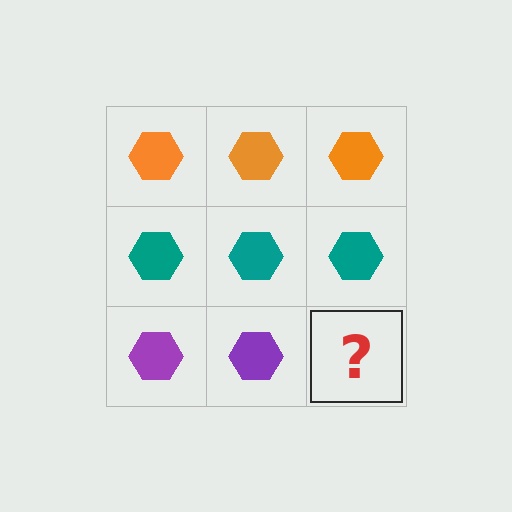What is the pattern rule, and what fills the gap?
The rule is that each row has a consistent color. The gap should be filled with a purple hexagon.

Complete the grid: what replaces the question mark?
The question mark should be replaced with a purple hexagon.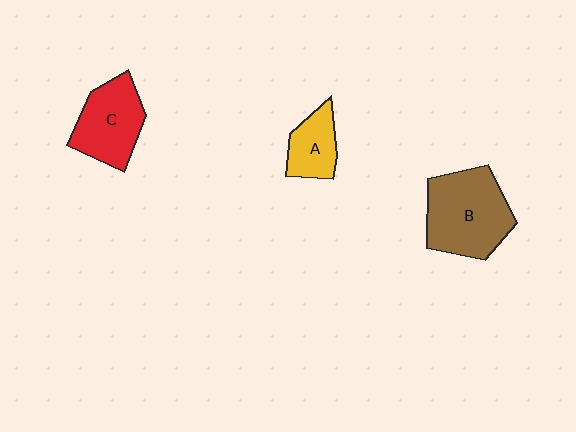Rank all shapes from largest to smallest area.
From largest to smallest: B (brown), C (red), A (yellow).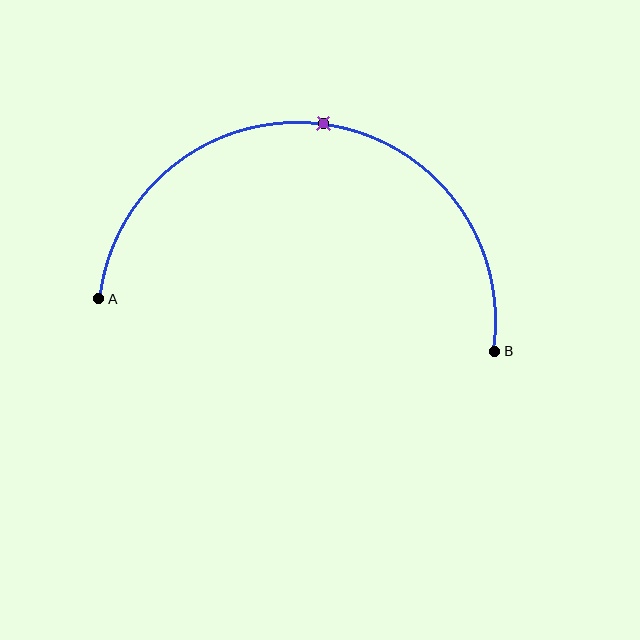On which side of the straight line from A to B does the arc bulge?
The arc bulges above the straight line connecting A and B.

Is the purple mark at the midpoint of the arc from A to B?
Yes. The purple mark lies on the arc at equal arc-length from both A and B — it is the arc midpoint.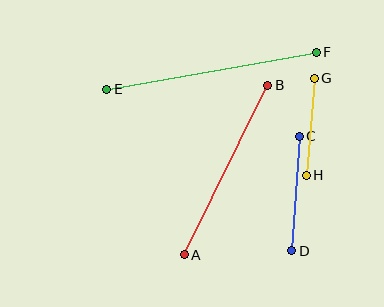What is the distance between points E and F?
The distance is approximately 213 pixels.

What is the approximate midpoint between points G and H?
The midpoint is at approximately (310, 127) pixels.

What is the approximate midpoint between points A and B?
The midpoint is at approximately (226, 170) pixels.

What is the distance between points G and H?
The distance is approximately 97 pixels.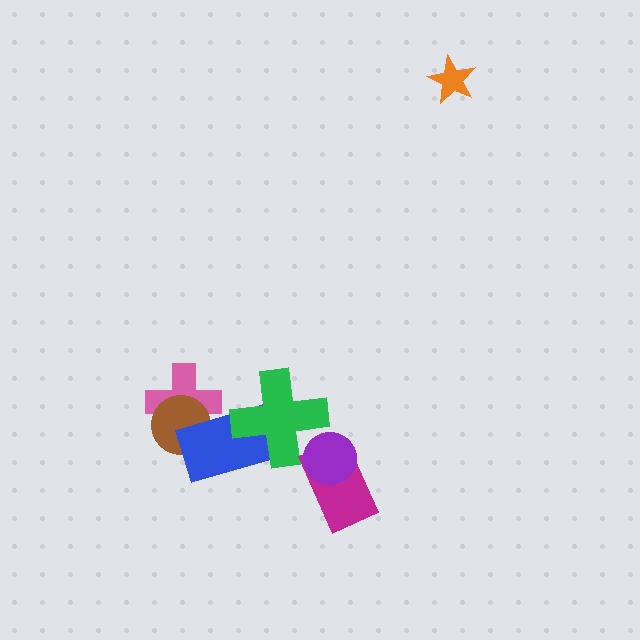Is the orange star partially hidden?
No, no other shape covers it.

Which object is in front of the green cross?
The purple circle is in front of the green cross.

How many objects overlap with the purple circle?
2 objects overlap with the purple circle.